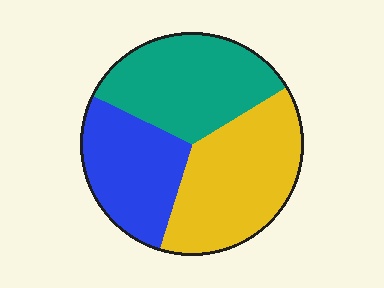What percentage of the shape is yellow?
Yellow covers around 40% of the shape.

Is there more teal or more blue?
Teal.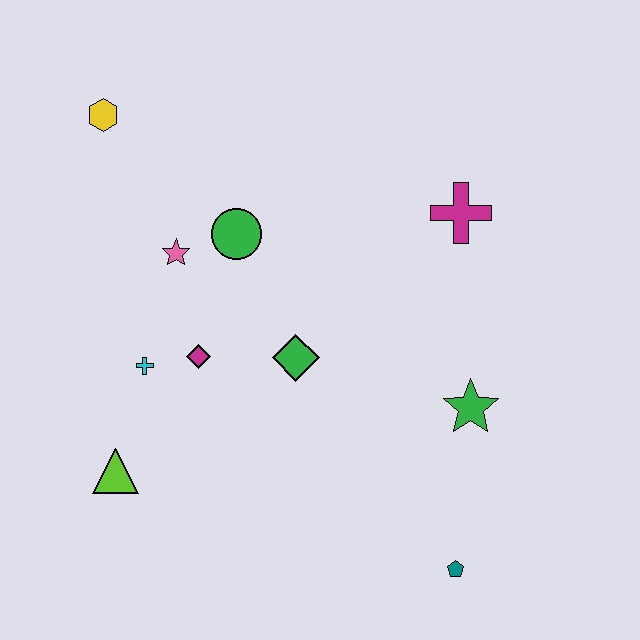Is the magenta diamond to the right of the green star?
No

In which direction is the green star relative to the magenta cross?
The green star is below the magenta cross.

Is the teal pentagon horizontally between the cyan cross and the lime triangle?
No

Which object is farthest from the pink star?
The teal pentagon is farthest from the pink star.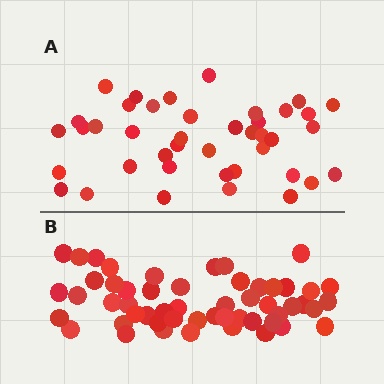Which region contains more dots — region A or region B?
Region B (the bottom region) has more dots.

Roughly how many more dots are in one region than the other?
Region B has roughly 12 or so more dots than region A.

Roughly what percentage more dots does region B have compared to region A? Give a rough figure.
About 30% more.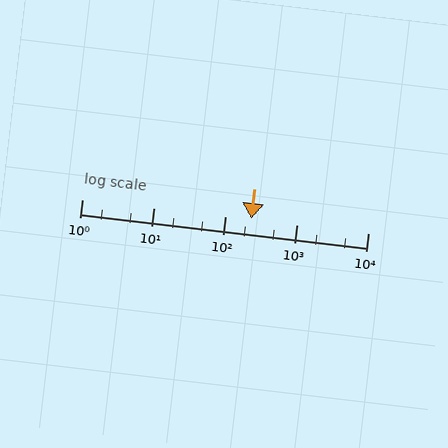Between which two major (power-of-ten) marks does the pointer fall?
The pointer is between 100 and 1000.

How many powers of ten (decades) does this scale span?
The scale spans 4 decades, from 1 to 10000.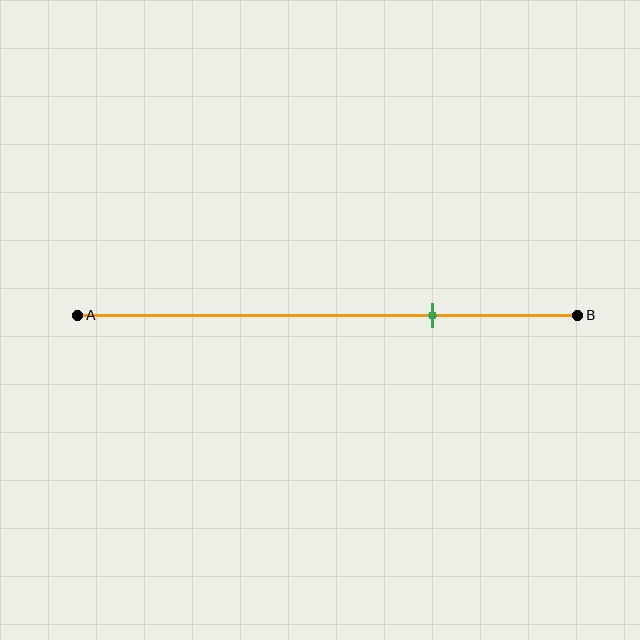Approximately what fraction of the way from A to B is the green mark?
The green mark is approximately 70% of the way from A to B.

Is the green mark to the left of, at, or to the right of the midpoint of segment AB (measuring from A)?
The green mark is to the right of the midpoint of segment AB.